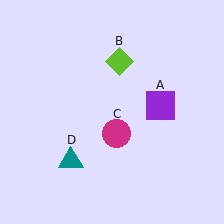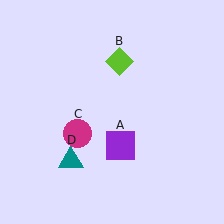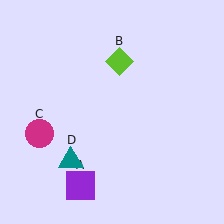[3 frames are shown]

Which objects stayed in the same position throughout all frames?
Lime diamond (object B) and teal triangle (object D) remained stationary.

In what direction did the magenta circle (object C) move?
The magenta circle (object C) moved left.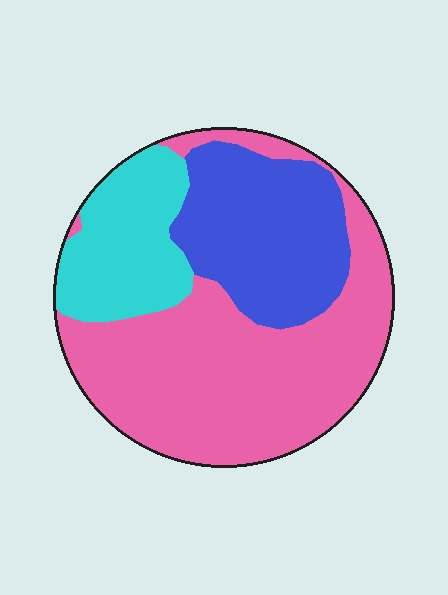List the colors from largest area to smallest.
From largest to smallest: pink, blue, cyan.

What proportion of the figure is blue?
Blue takes up about one quarter (1/4) of the figure.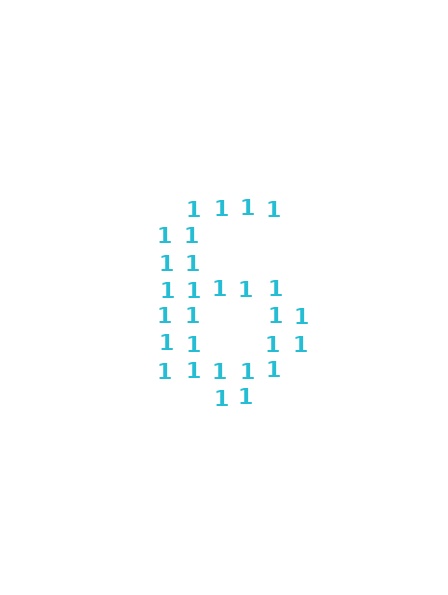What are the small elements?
The small elements are digit 1's.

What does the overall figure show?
The overall figure shows the digit 6.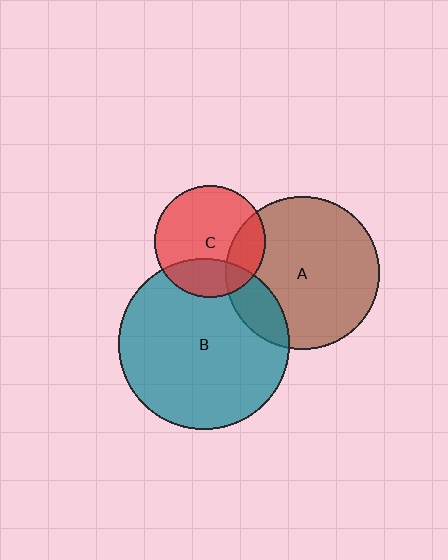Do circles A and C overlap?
Yes.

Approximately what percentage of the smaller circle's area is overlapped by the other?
Approximately 20%.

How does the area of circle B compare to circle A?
Approximately 1.2 times.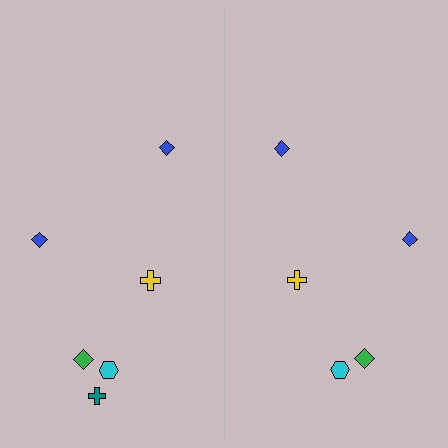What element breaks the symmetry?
A teal cross is missing from the right side.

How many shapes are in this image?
There are 11 shapes in this image.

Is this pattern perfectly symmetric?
No, the pattern is not perfectly symmetric. A teal cross is missing from the right side.